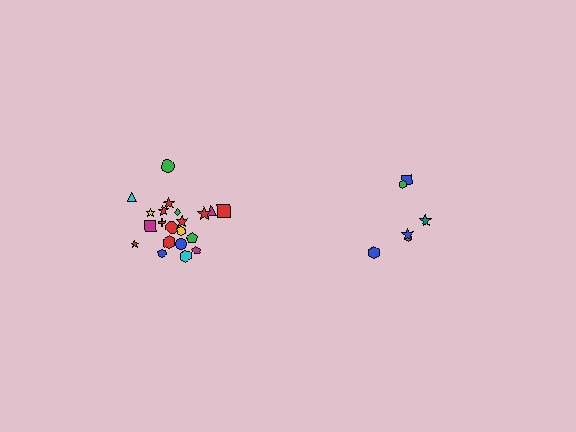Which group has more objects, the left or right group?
The left group.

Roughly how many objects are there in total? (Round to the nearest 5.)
Roughly 30 objects in total.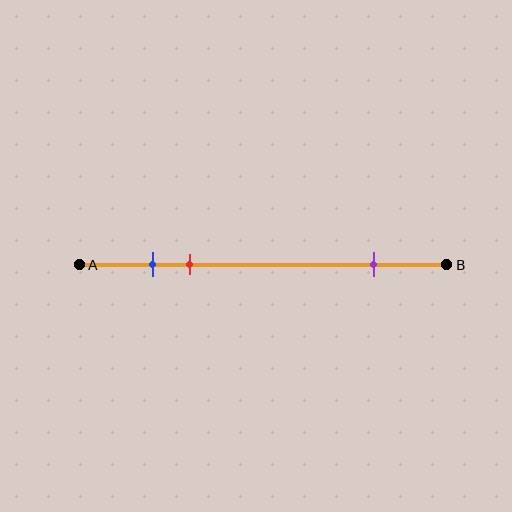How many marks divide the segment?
There are 3 marks dividing the segment.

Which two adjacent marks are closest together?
The blue and red marks are the closest adjacent pair.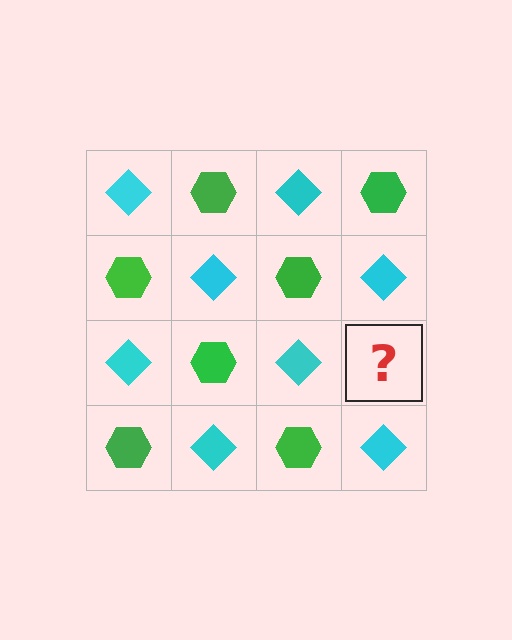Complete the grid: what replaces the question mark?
The question mark should be replaced with a green hexagon.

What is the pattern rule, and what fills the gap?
The rule is that it alternates cyan diamond and green hexagon in a checkerboard pattern. The gap should be filled with a green hexagon.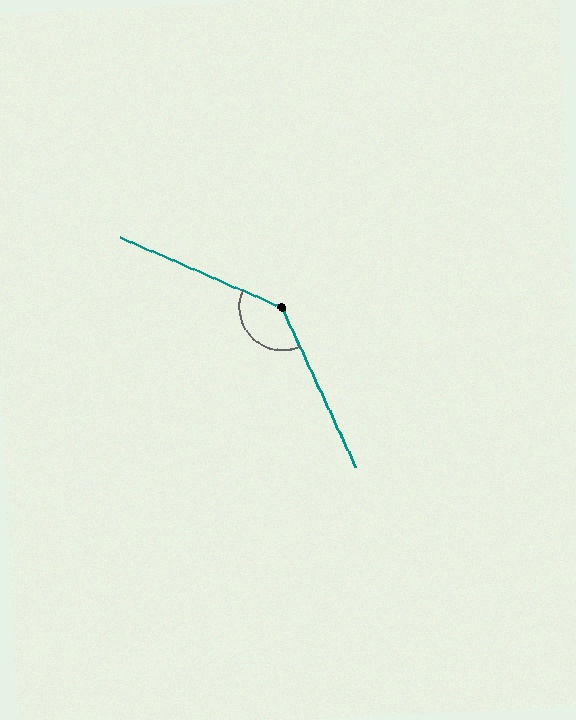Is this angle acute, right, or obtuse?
It is obtuse.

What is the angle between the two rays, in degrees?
Approximately 138 degrees.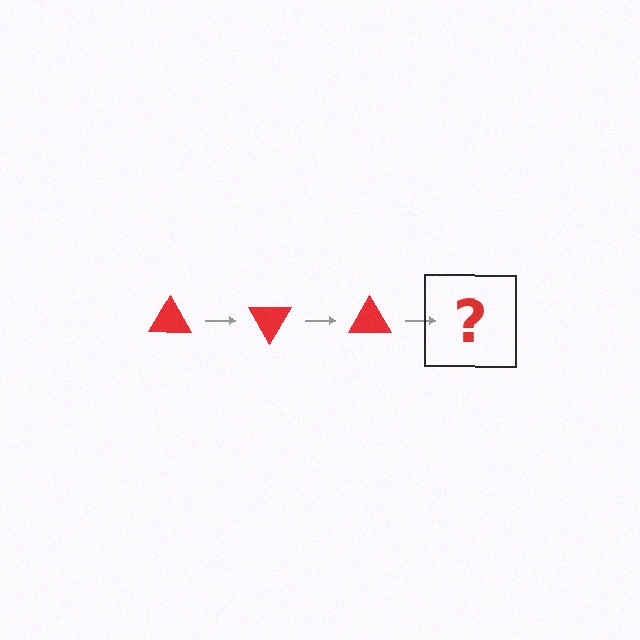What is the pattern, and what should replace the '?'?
The pattern is that the triangle rotates 60 degrees each step. The '?' should be a red triangle rotated 180 degrees.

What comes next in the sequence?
The next element should be a red triangle rotated 180 degrees.